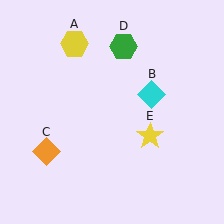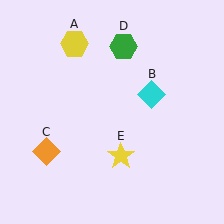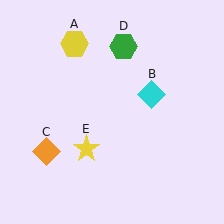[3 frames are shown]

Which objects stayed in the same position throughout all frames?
Yellow hexagon (object A) and cyan diamond (object B) and orange diamond (object C) and green hexagon (object D) remained stationary.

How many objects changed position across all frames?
1 object changed position: yellow star (object E).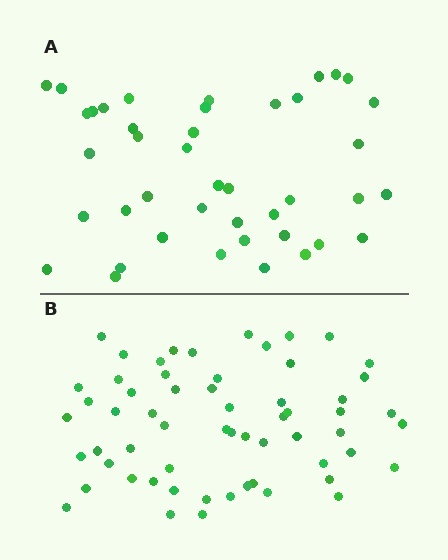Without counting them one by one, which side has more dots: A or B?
Region B (the bottom region) has more dots.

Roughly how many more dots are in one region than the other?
Region B has approximately 20 more dots than region A.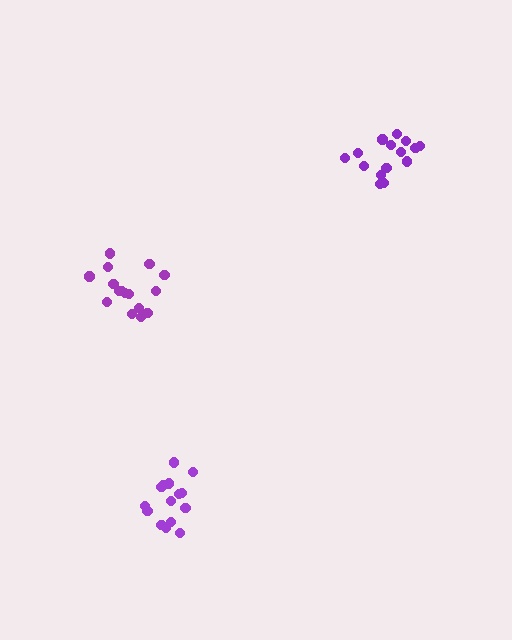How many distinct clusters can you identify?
There are 3 distinct clusters.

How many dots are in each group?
Group 1: 16 dots, Group 2: 16 dots, Group 3: 15 dots (47 total).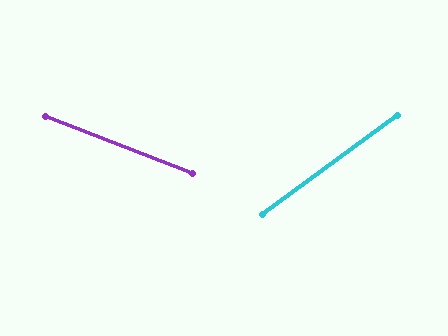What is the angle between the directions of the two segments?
Approximately 57 degrees.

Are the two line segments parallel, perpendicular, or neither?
Neither parallel nor perpendicular — they differ by about 57°.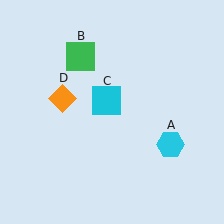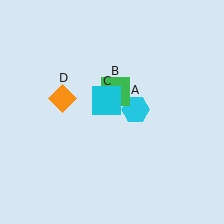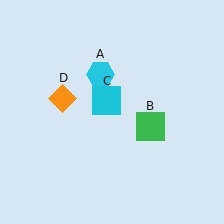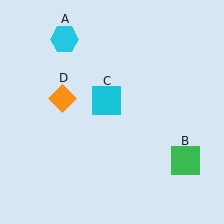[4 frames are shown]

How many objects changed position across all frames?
2 objects changed position: cyan hexagon (object A), green square (object B).